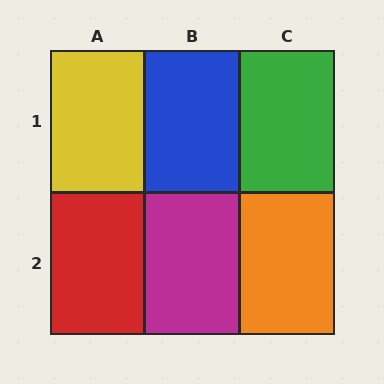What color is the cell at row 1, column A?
Yellow.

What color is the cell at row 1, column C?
Green.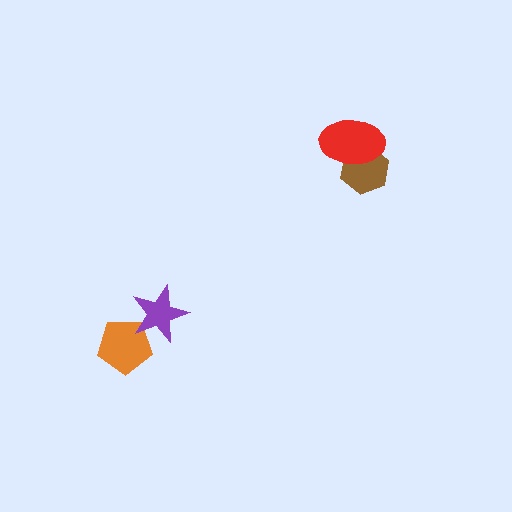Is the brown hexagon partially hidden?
Yes, it is partially covered by another shape.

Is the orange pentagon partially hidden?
Yes, it is partially covered by another shape.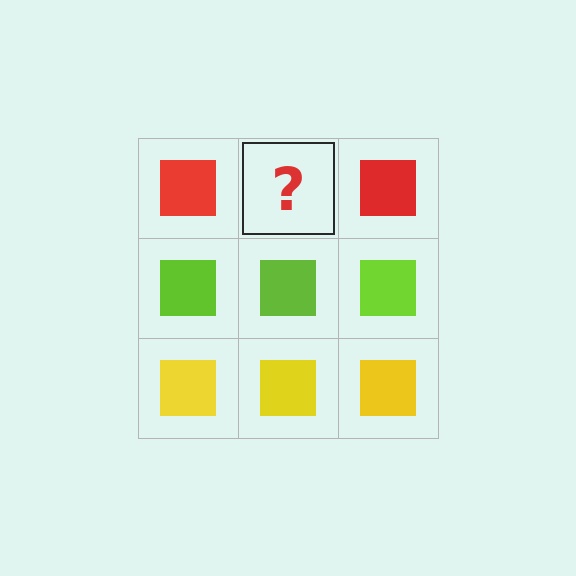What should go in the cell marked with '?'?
The missing cell should contain a red square.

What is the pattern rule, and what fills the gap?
The rule is that each row has a consistent color. The gap should be filled with a red square.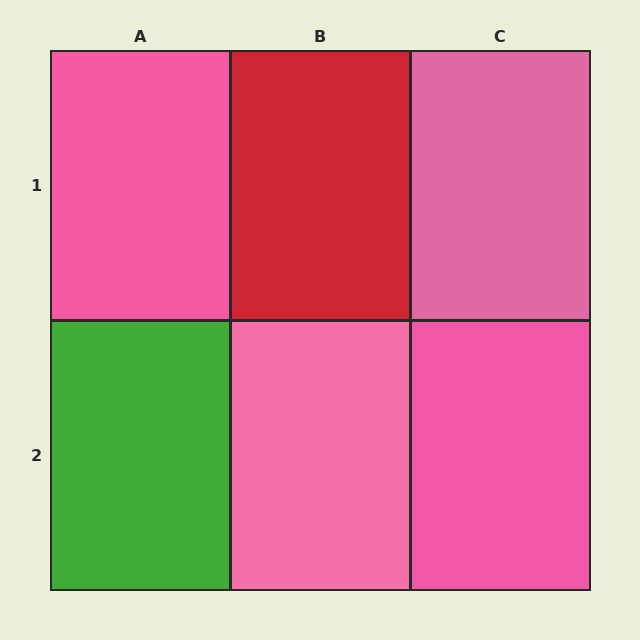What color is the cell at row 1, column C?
Pink.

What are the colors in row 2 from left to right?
Green, pink, pink.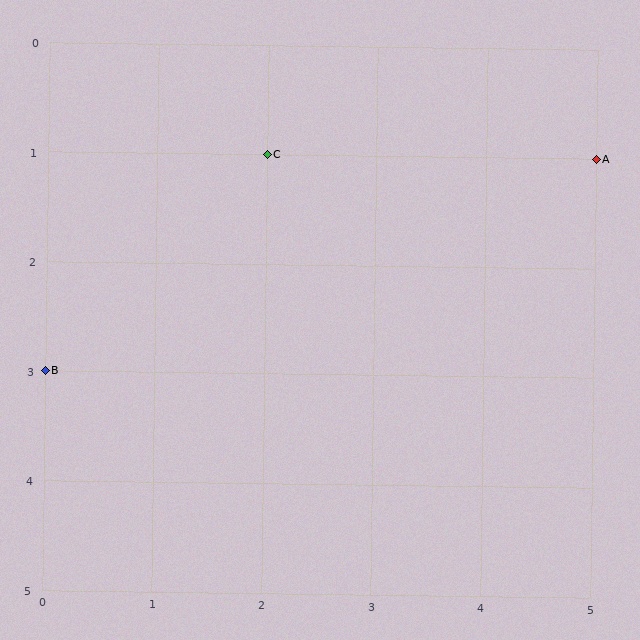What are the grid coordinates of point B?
Point B is at grid coordinates (0, 3).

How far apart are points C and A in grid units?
Points C and A are 3 columns apart.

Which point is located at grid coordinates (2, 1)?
Point C is at (2, 1).